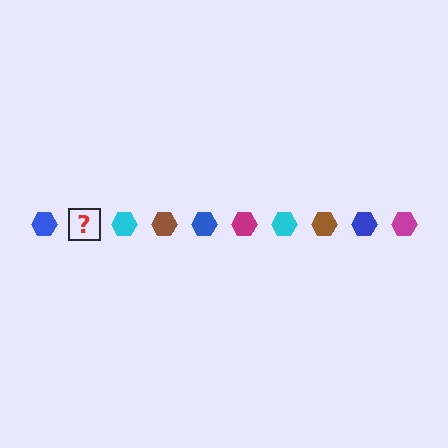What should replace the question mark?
The question mark should be replaced with a magenta hexagon.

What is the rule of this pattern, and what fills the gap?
The rule is that the pattern cycles through blue, magenta, cyan, brown hexagons. The gap should be filled with a magenta hexagon.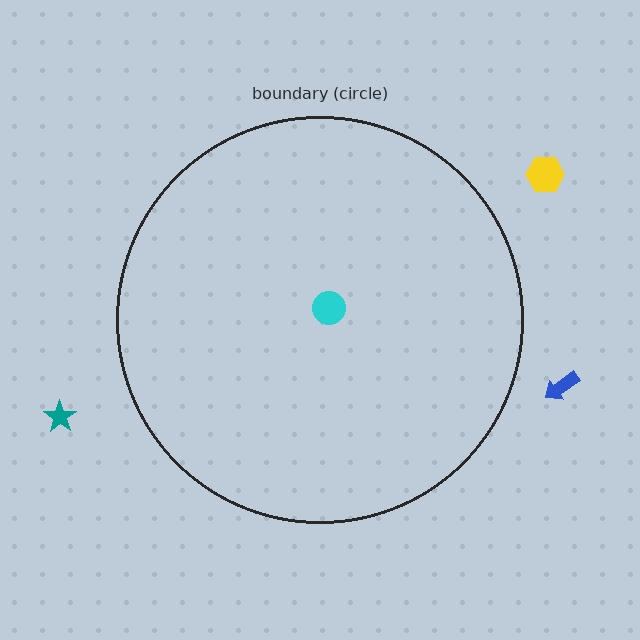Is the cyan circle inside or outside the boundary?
Inside.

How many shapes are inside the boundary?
1 inside, 3 outside.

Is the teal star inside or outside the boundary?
Outside.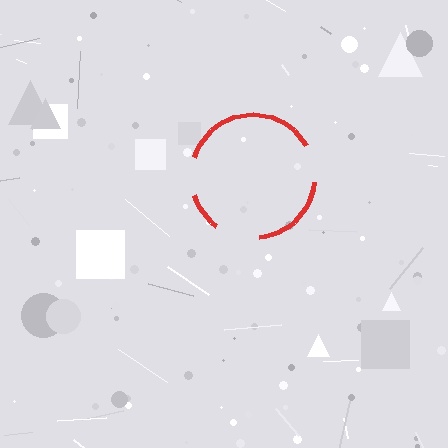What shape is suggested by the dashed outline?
The dashed outline suggests a circle.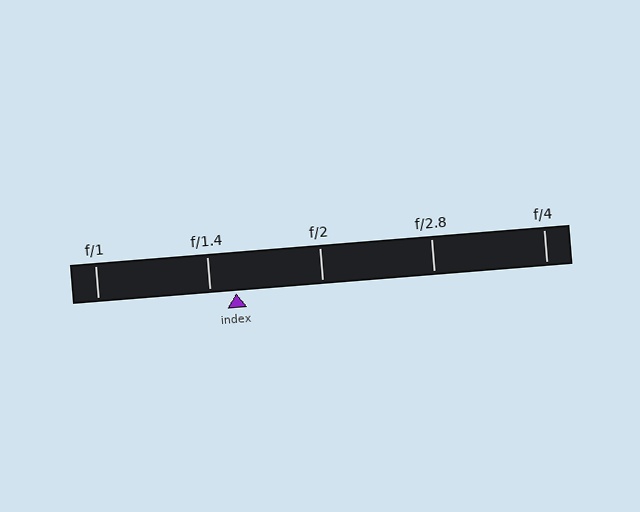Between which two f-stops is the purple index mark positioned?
The index mark is between f/1.4 and f/2.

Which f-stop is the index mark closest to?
The index mark is closest to f/1.4.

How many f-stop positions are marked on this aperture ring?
There are 5 f-stop positions marked.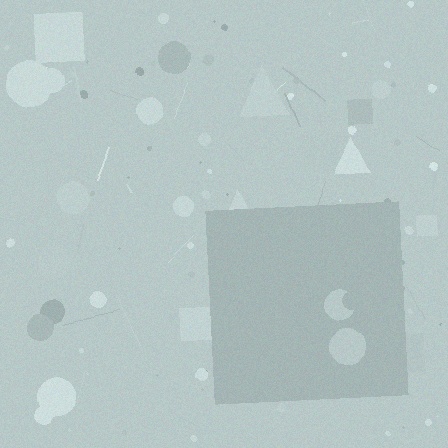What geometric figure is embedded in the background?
A square is embedded in the background.